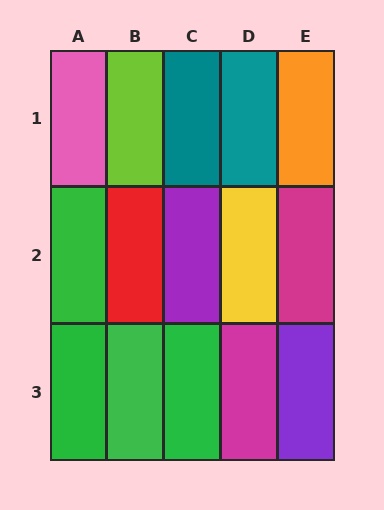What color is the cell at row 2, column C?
Purple.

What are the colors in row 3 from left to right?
Green, green, green, magenta, purple.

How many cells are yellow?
1 cell is yellow.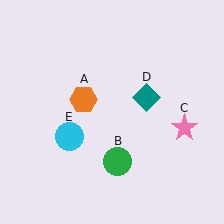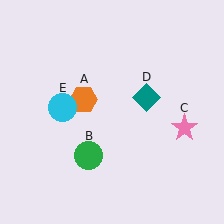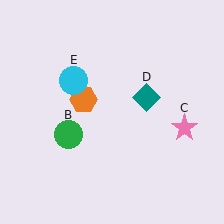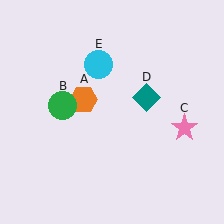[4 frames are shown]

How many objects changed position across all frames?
2 objects changed position: green circle (object B), cyan circle (object E).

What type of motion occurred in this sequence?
The green circle (object B), cyan circle (object E) rotated clockwise around the center of the scene.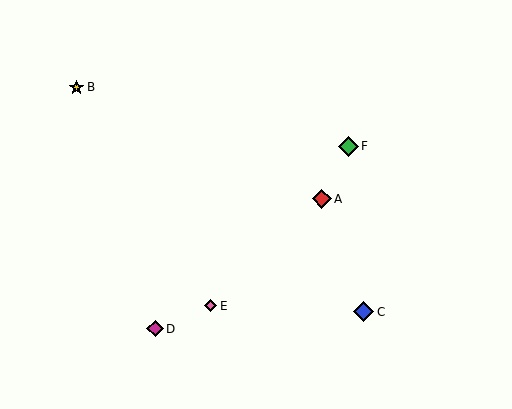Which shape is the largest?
The blue diamond (labeled C) is the largest.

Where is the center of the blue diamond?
The center of the blue diamond is at (364, 312).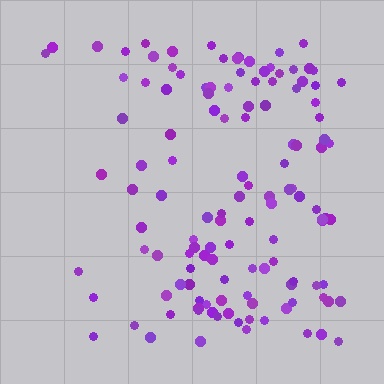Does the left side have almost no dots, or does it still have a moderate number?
Still a moderate number, just noticeably fewer than the right.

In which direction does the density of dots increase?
From left to right, with the right side densest.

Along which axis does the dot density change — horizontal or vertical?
Horizontal.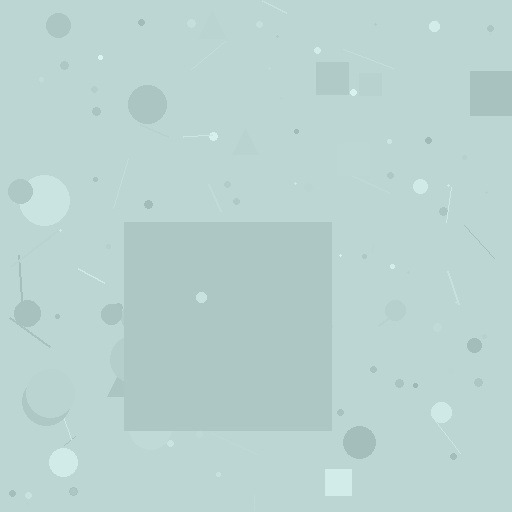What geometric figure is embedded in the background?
A square is embedded in the background.